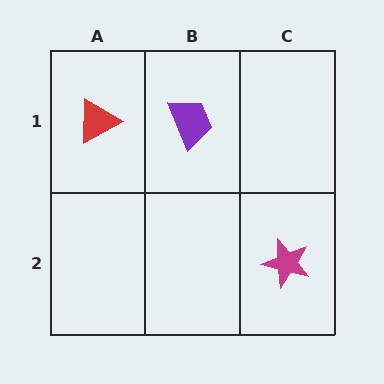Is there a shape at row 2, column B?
No, that cell is empty.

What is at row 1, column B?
A purple trapezoid.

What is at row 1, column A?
A red triangle.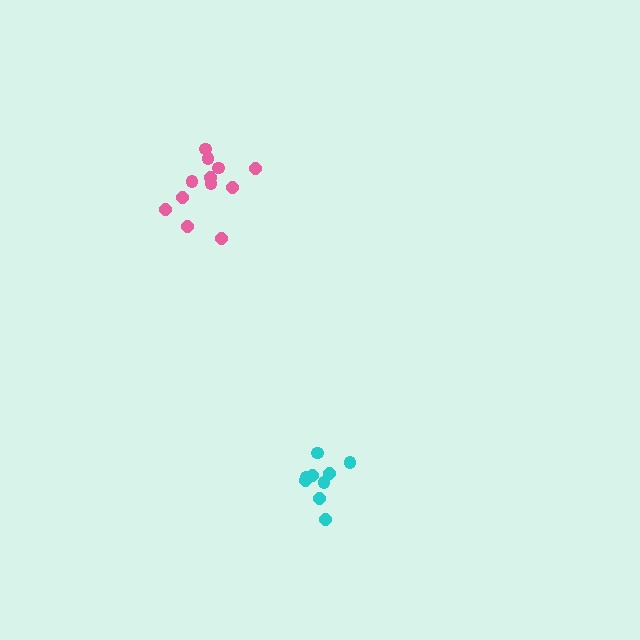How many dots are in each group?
Group 1: 12 dots, Group 2: 9 dots (21 total).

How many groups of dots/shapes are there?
There are 2 groups.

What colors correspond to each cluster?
The clusters are colored: pink, cyan.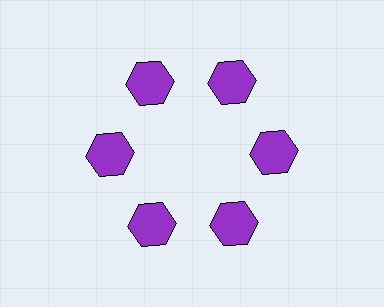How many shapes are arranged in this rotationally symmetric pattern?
There are 6 shapes, arranged in 6 groups of 1.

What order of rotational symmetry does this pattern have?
This pattern has 6-fold rotational symmetry.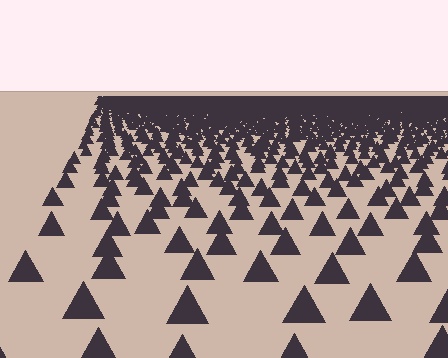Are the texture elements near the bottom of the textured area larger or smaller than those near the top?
Larger. Near the bottom, elements are closer to the viewer and appear at a bigger on-screen size.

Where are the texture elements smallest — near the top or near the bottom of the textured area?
Near the top.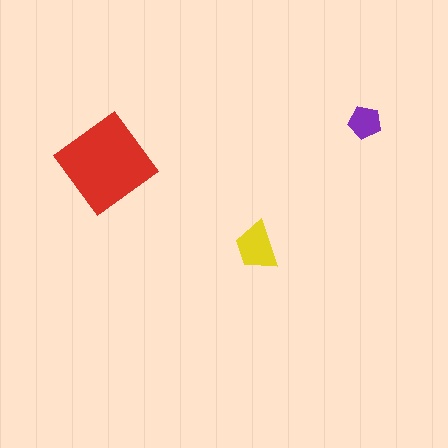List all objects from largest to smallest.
The red diamond, the yellow trapezoid, the purple pentagon.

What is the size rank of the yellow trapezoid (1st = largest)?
2nd.